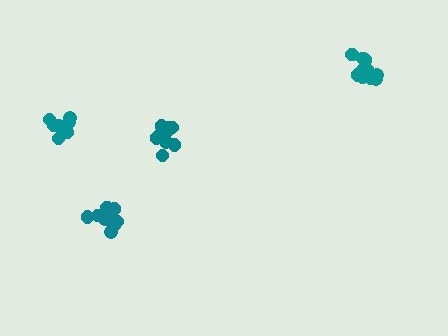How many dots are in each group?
Group 1: 13 dots, Group 2: 11 dots, Group 3: 9 dots, Group 4: 9 dots (42 total).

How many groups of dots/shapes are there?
There are 4 groups.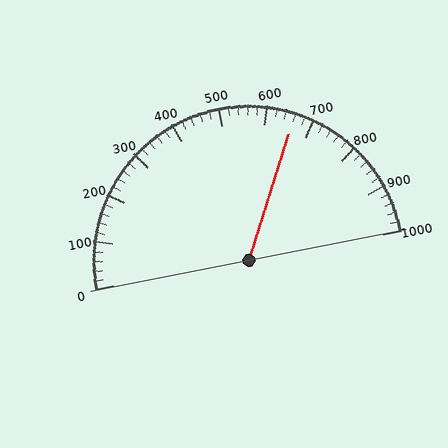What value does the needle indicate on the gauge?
The needle indicates approximately 660.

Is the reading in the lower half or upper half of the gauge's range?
The reading is in the upper half of the range (0 to 1000).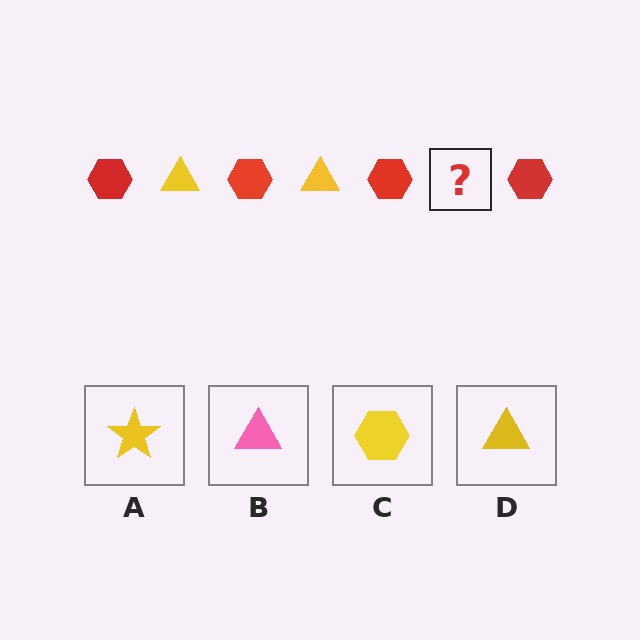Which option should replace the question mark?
Option D.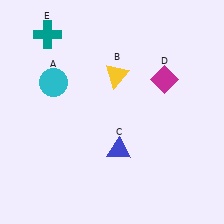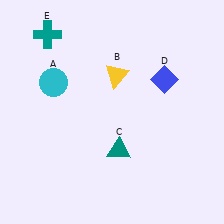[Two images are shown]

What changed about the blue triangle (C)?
In Image 1, C is blue. In Image 2, it changed to teal.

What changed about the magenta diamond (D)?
In Image 1, D is magenta. In Image 2, it changed to blue.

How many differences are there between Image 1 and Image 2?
There are 2 differences between the two images.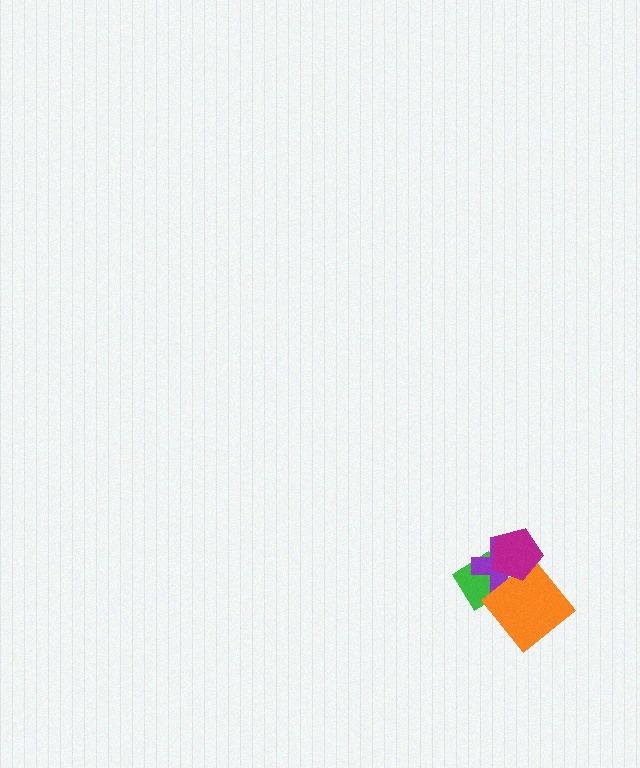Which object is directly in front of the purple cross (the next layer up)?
The orange diamond is directly in front of the purple cross.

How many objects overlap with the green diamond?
3 objects overlap with the green diamond.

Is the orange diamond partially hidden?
Yes, it is partially covered by another shape.